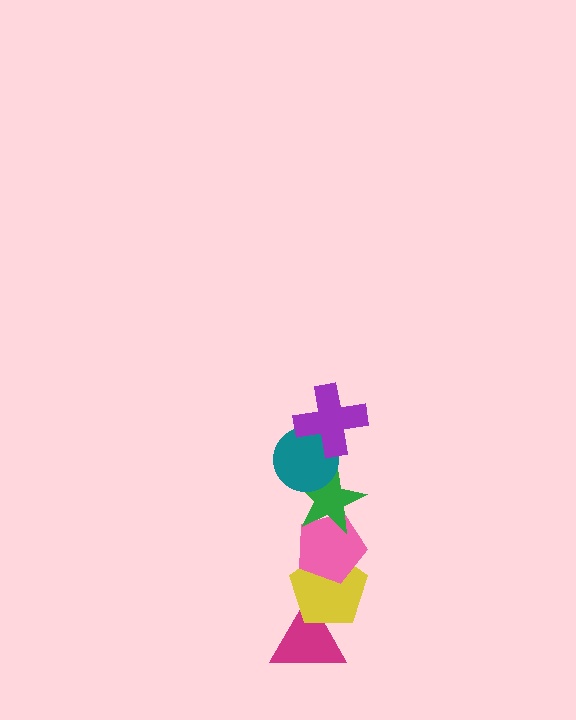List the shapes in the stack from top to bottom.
From top to bottom: the purple cross, the teal circle, the green star, the pink pentagon, the yellow pentagon, the magenta triangle.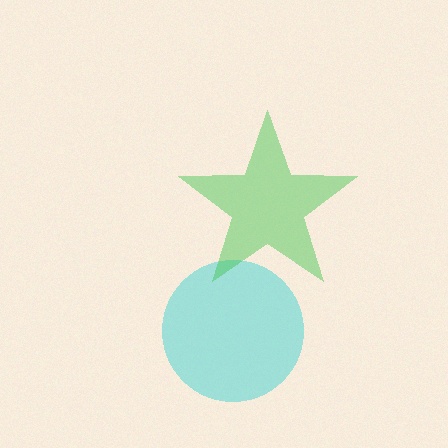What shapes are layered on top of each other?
The layered shapes are: a cyan circle, a green star.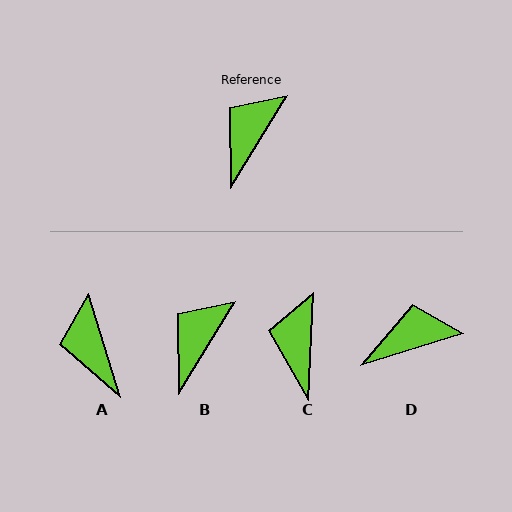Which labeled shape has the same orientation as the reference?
B.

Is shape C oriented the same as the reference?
No, it is off by about 29 degrees.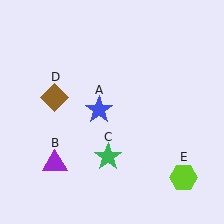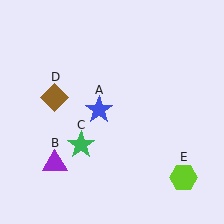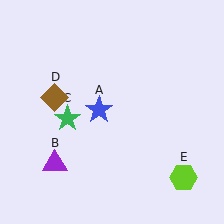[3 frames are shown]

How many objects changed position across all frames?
1 object changed position: green star (object C).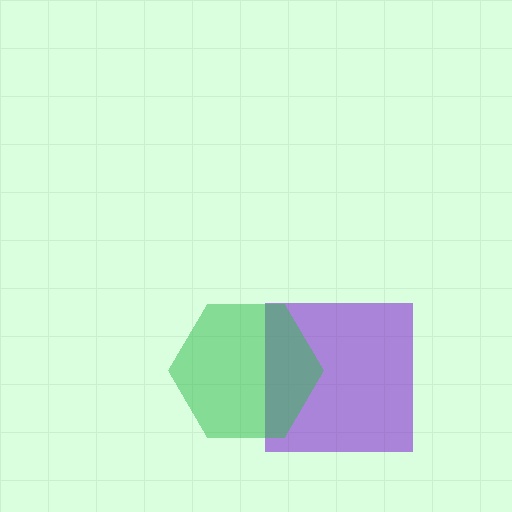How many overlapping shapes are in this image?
There are 2 overlapping shapes in the image.